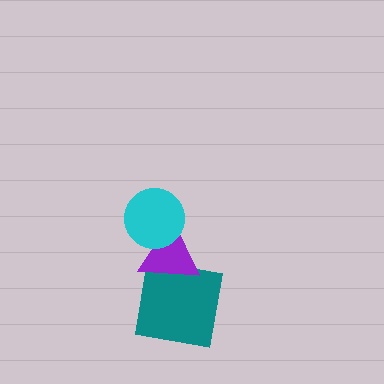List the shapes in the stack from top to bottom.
From top to bottom: the cyan circle, the purple triangle, the teal square.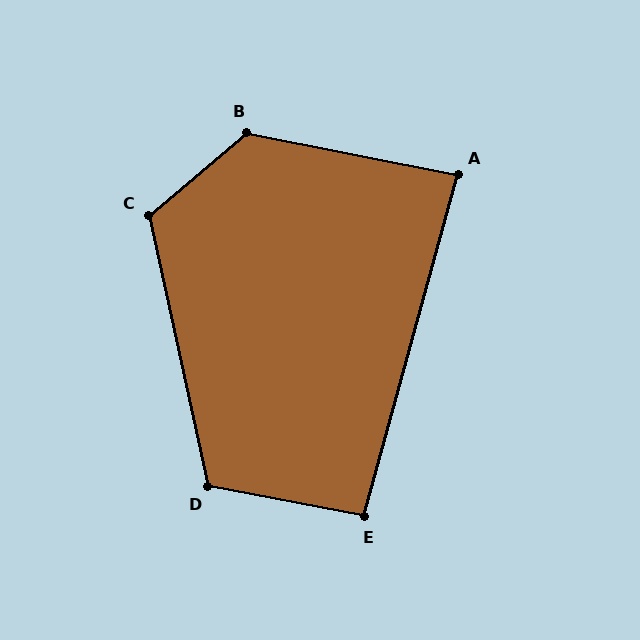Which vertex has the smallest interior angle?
A, at approximately 86 degrees.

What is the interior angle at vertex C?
Approximately 118 degrees (obtuse).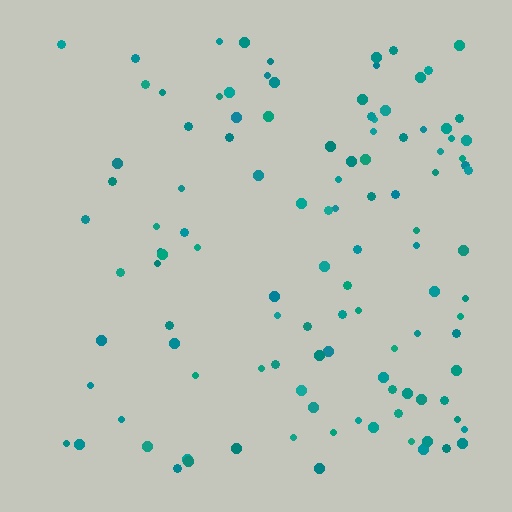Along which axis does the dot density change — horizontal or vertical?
Horizontal.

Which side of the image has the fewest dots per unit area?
The left.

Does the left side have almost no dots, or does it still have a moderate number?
Still a moderate number, just noticeably fewer than the right.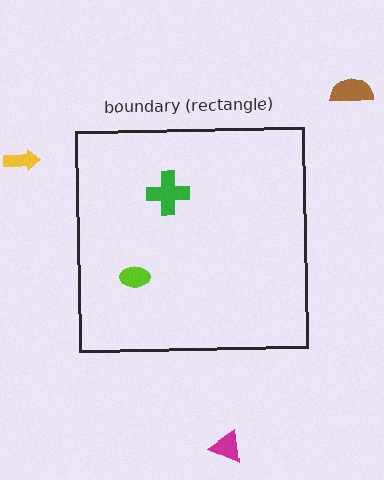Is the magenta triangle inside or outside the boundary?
Outside.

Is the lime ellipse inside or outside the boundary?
Inside.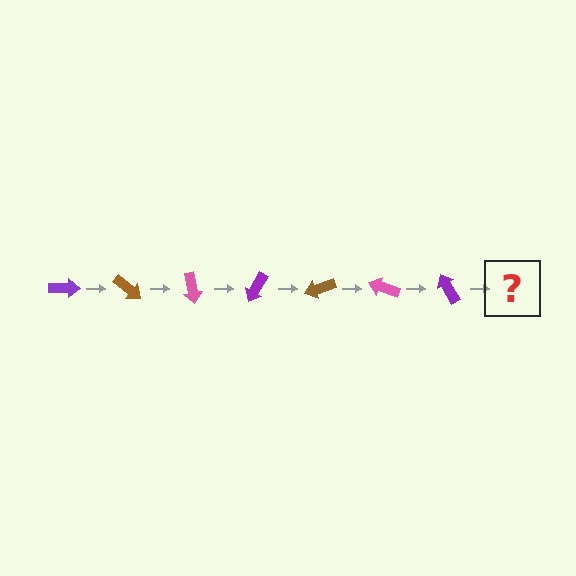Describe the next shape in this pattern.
It should be a brown arrow, rotated 280 degrees from the start.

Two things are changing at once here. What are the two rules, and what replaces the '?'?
The two rules are that it rotates 40 degrees each step and the color cycles through purple, brown, and pink. The '?' should be a brown arrow, rotated 280 degrees from the start.